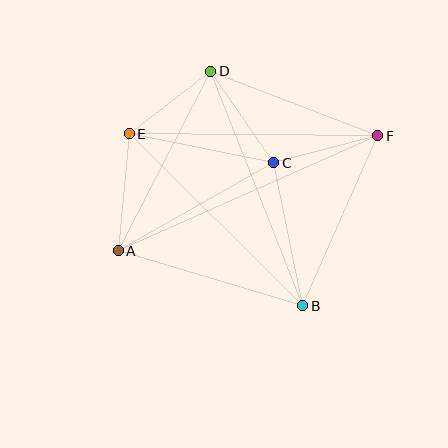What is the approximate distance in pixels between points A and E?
The distance between A and E is approximately 118 pixels.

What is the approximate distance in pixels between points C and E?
The distance between C and E is approximately 147 pixels.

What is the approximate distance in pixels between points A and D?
The distance between A and D is approximately 202 pixels.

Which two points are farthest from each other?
Points A and F are farthest from each other.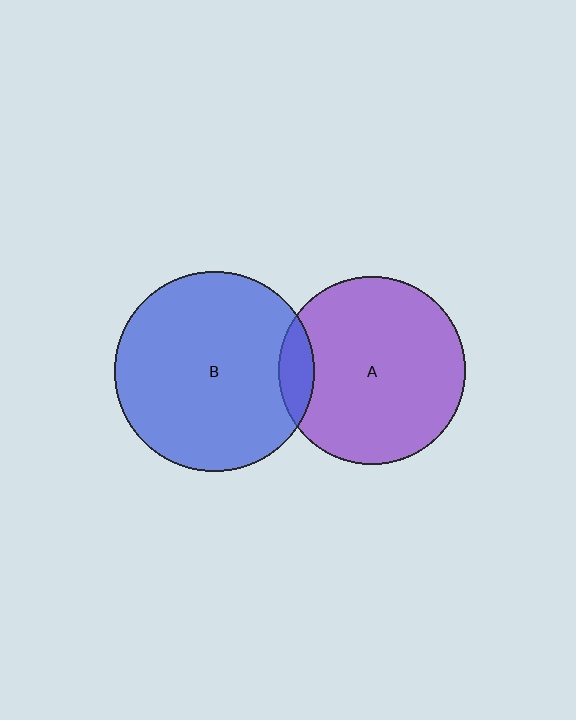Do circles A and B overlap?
Yes.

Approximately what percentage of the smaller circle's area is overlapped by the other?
Approximately 10%.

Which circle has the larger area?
Circle B (blue).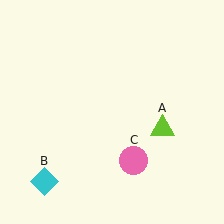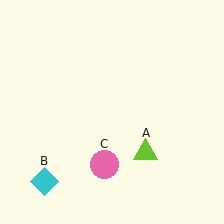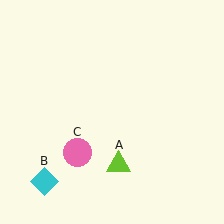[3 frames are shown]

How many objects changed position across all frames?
2 objects changed position: lime triangle (object A), pink circle (object C).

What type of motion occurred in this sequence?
The lime triangle (object A), pink circle (object C) rotated clockwise around the center of the scene.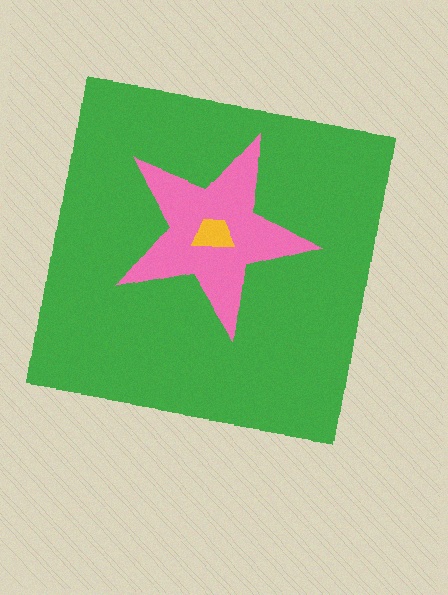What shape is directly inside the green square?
The pink star.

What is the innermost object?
The yellow trapezoid.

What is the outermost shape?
The green square.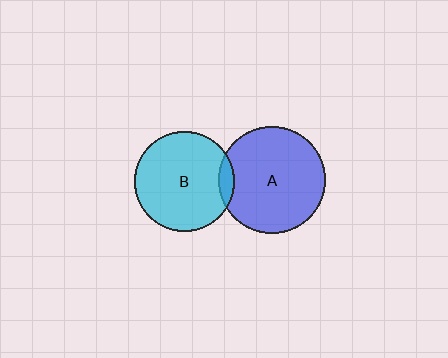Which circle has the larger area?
Circle A (blue).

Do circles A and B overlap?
Yes.